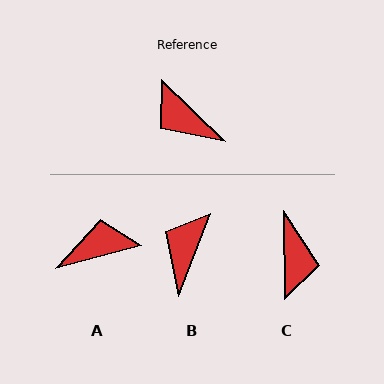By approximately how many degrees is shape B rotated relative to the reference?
Approximately 67 degrees clockwise.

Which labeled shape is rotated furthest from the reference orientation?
C, about 135 degrees away.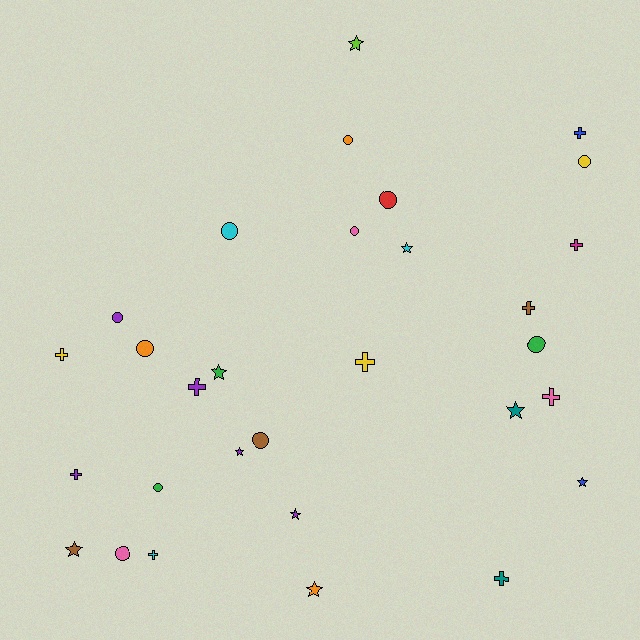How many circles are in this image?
There are 11 circles.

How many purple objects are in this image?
There are 5 purple objects.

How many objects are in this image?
There are 30 objects.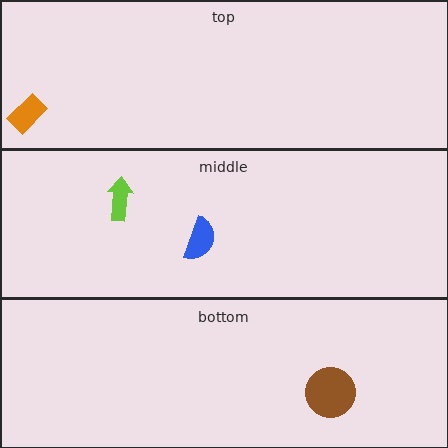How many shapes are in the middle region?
2.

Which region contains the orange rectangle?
The top region.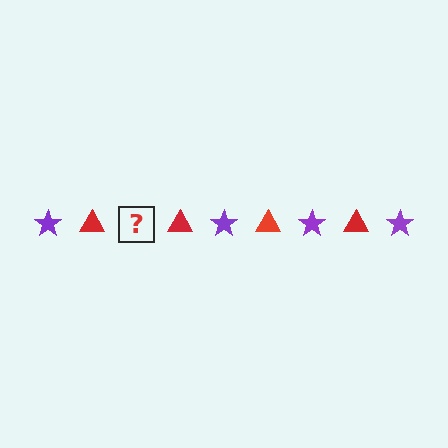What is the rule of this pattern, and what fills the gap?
The rule is that the pattern alternates between purple star and red triangle. The gap should be filled with a purple star.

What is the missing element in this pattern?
The missing element is a purple star.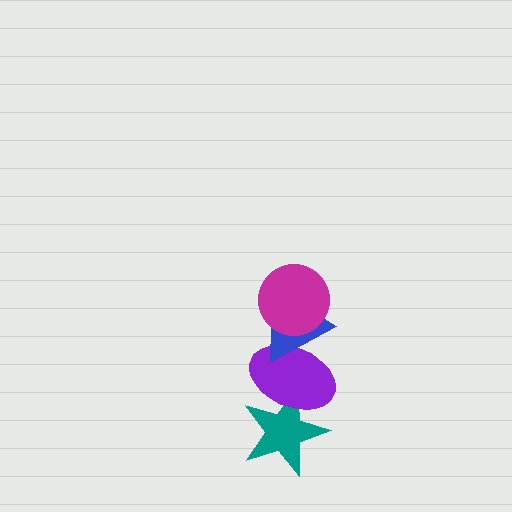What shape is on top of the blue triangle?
The magenta circle is on top of the blue triangle.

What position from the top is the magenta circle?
The magenta circle is 1st from the top.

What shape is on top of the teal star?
The purple ellipse is on top of the teal star.